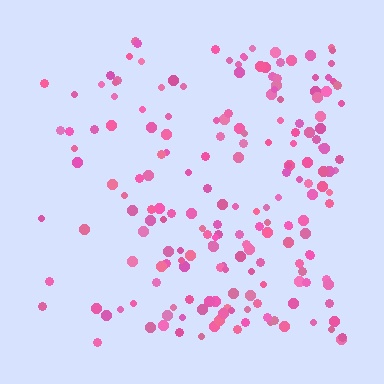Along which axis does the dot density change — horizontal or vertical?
Horizontal.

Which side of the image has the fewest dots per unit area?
The left.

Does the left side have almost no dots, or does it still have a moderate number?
Still a moderate number, just noticeably fewer than the right.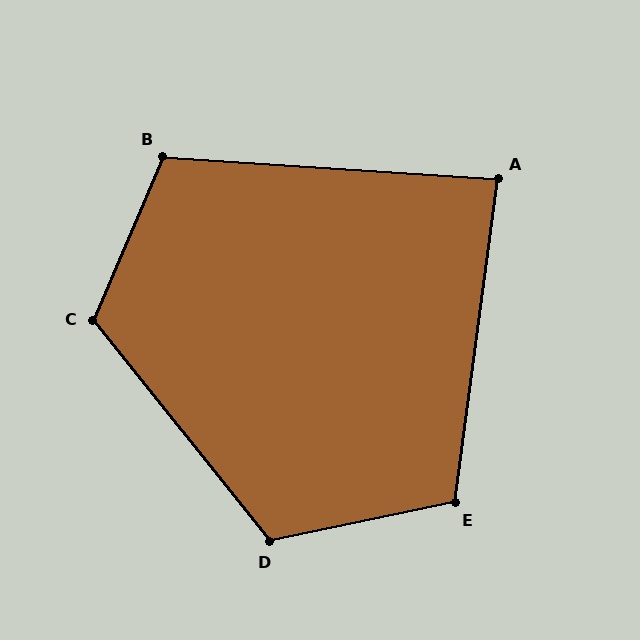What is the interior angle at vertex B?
Approximately 109 degrees (obtuse).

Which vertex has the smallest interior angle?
A, at approximately 86 degrees.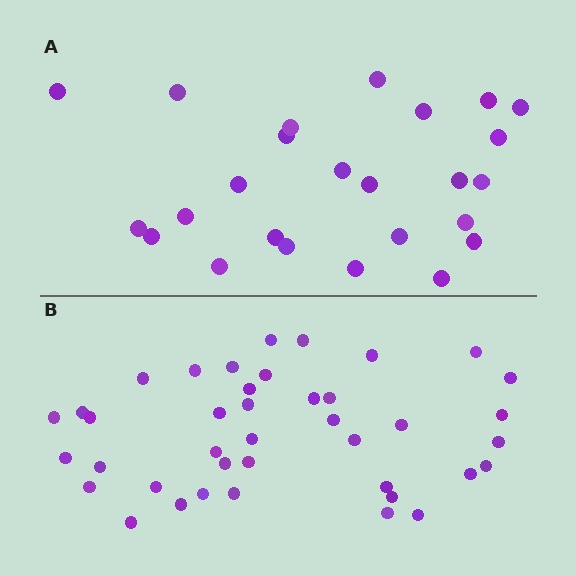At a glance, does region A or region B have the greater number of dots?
Region B (the bottom region) has more dots.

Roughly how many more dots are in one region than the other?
Region B has approximately 15 more dots than region A.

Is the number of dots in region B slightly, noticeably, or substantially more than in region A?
Region B has substantially more. The ratio is roughly 1.6 to 1.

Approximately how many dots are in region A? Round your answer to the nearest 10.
About 20 dots. (The exact count is 25, which rounds to 20.)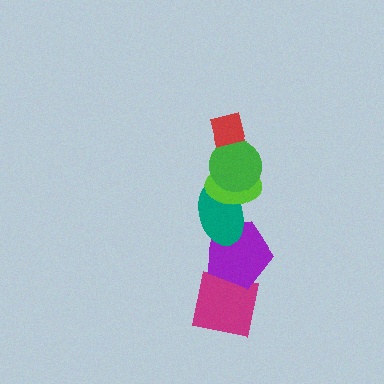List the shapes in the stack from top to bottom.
From top to bottom: the red diamond, the green circle, the lime ellipse, the teal ellipse, the purple pentagon, the magenta square.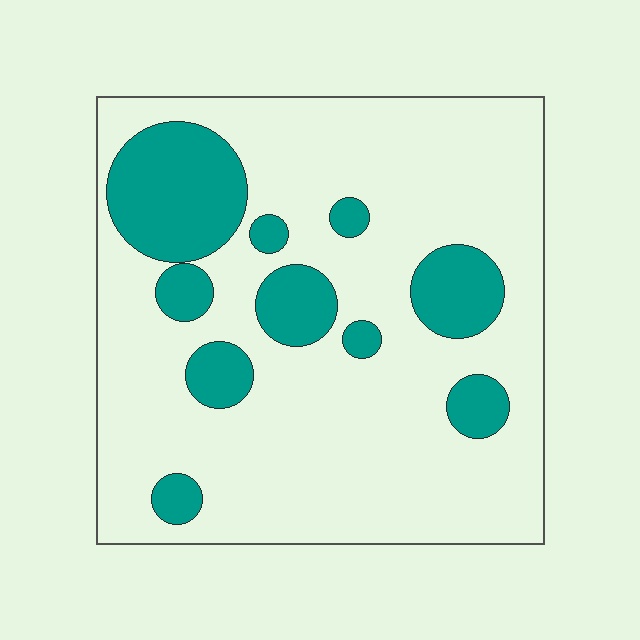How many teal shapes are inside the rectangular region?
10.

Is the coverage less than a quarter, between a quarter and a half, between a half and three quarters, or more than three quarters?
Less than a quarter.